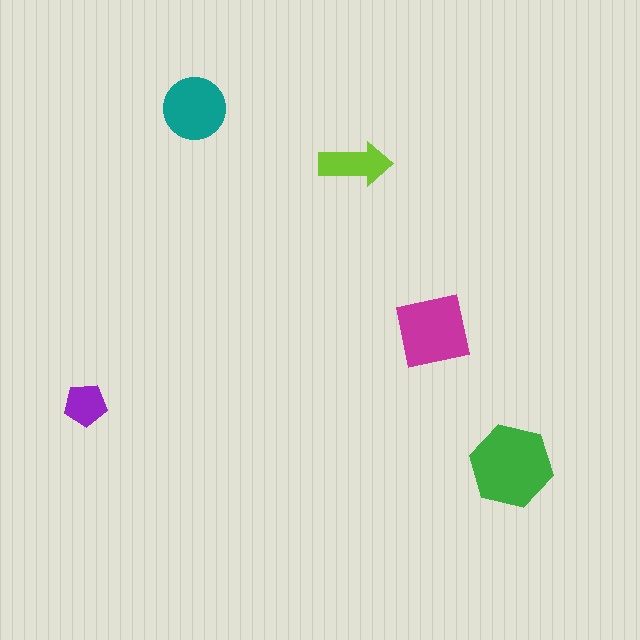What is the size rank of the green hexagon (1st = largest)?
1st.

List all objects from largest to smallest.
The green hexagon, the magenta square, the teal circle, the lime arrow, the purple pentagon.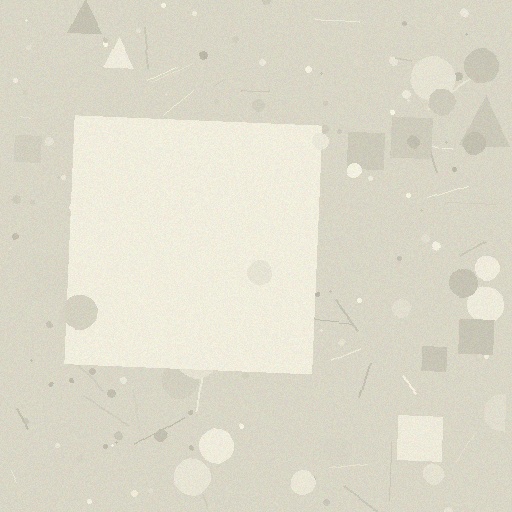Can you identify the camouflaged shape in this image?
The camouflaged shape is a square.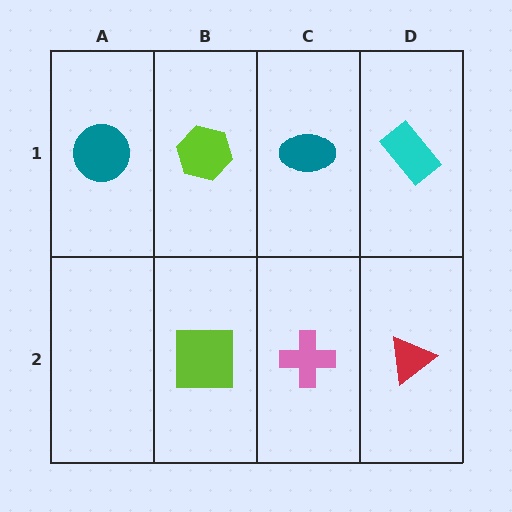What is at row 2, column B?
A lime square.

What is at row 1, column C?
A teal ellipse.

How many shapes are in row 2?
3 shapes.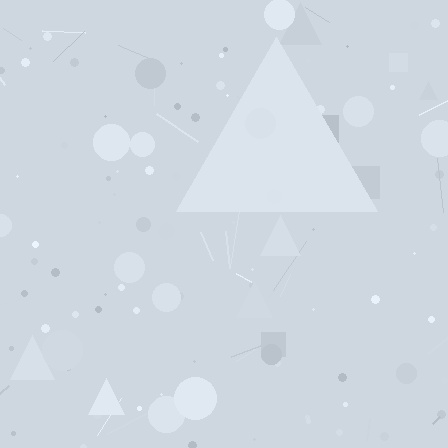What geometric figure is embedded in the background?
A triangle is embedded in the background.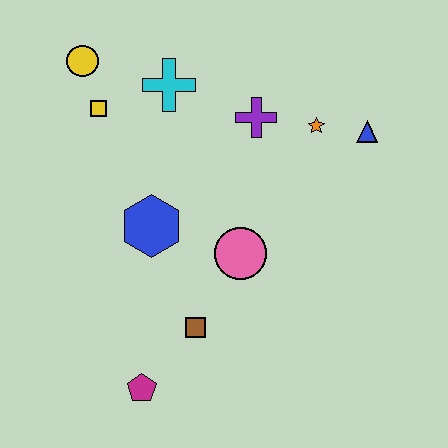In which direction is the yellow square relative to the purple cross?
The yellow square is to the left of the purple cross.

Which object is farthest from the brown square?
The yellow circle is farthest from the brown square.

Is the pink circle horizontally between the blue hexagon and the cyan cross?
No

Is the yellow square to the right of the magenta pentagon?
No